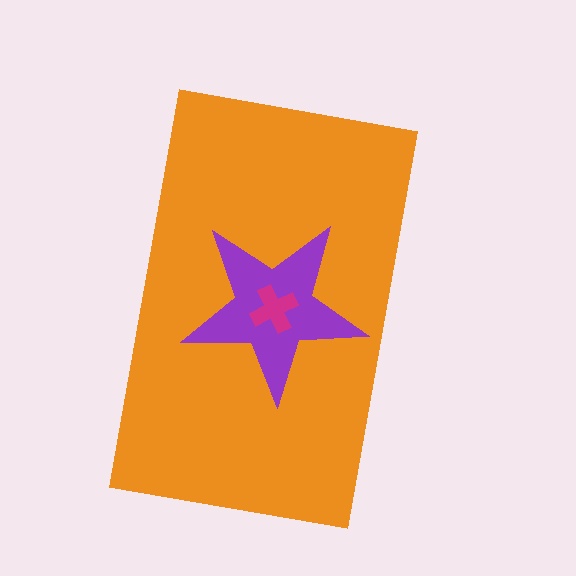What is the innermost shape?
The magenta cross.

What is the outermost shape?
The orange rectangle.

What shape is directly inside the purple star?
The magenta cross.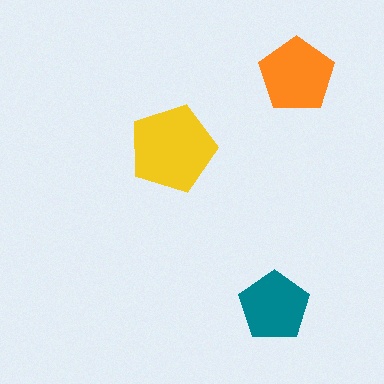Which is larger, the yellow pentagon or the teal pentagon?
The yellow one.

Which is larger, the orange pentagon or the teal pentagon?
The orange one.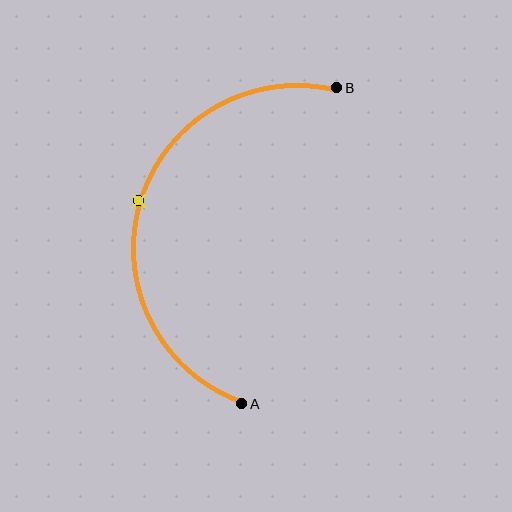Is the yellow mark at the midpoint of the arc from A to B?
Yes. The yellow mark lies on the arc at equal arc-length from both A and B — it is the arc midpoint.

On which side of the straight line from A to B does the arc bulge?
The arc bulges to the left of the straight line connecting A and B.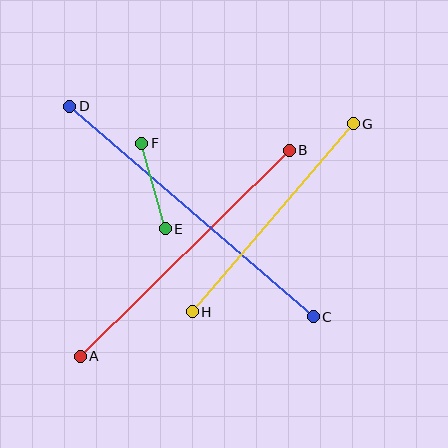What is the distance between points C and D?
The distance is approximately 322 pixels.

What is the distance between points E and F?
The distance is approximately 89 pixels.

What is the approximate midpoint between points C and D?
The midpoint is at approximately (191, 211) pixels.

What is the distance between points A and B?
The distance is approximately 293 pixels.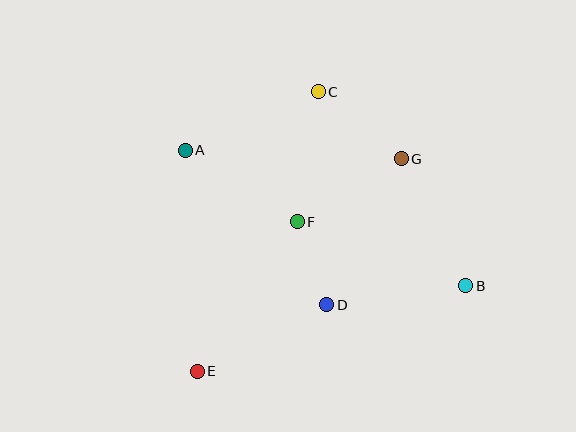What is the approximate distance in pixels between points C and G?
The distance between C and G is approximately 107 pixels.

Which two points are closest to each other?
Points D and F are closest to each other.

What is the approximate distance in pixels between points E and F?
The distance between E and F is approximately 180 pixels.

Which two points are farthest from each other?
Points A and B are farthest from each other.